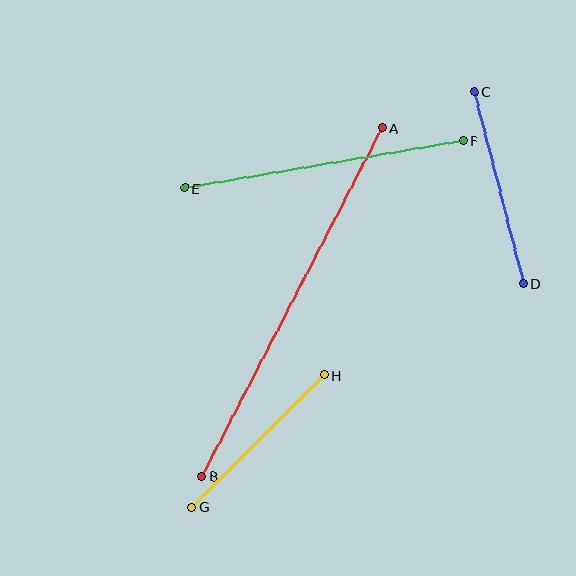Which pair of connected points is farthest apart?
Points A and B are farthest apart.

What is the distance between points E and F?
The distance is approximately 283 pixels.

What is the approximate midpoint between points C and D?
The midpoint is at approximately (499, 187) pixels.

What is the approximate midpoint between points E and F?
The midpoint is at approximately (324, 165) pixels.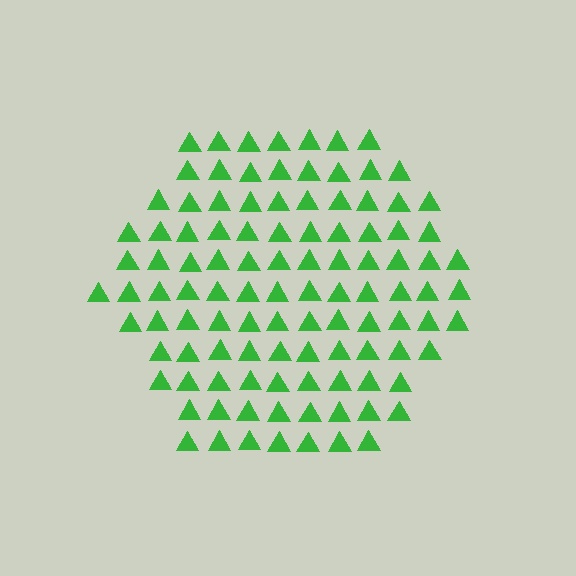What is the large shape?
The large shape is a hexagon.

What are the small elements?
The small elements are triangles.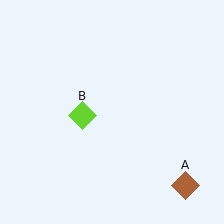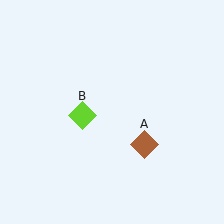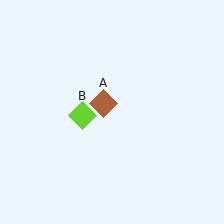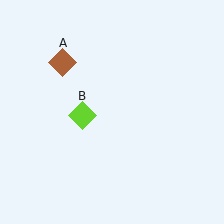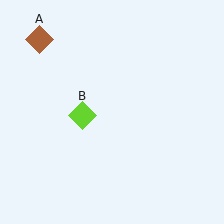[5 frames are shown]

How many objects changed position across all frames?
1 object changed position: brown diamond (object A).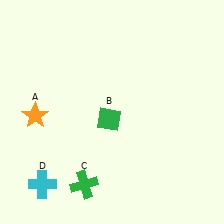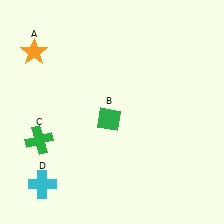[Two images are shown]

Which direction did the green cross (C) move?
The green cross (C) moved left.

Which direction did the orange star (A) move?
The orange star (A) moved up.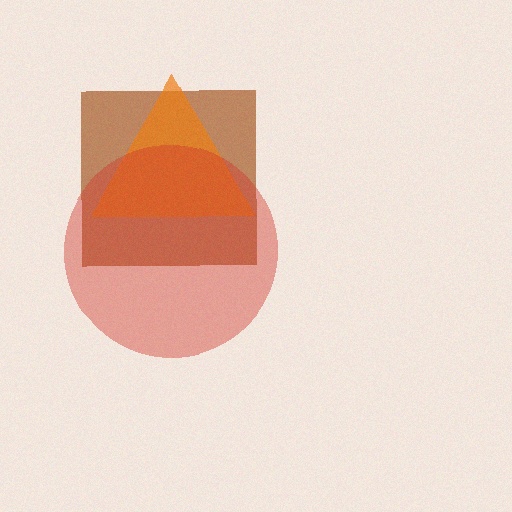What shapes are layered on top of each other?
The layered shapes are: a brown square, an orange triangle, a red circle.